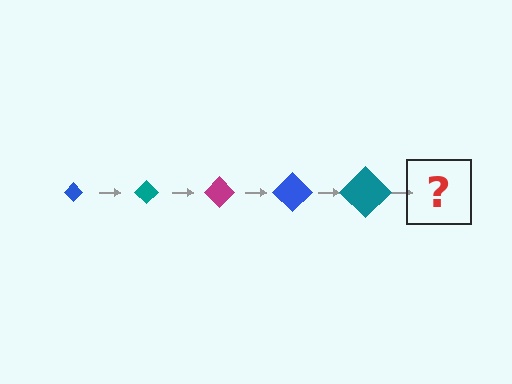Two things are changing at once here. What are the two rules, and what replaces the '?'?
The two rules are that the diamond grows larger each step and the color cycles through blue, teal, and magenta. The '?' should be a magenta diamond, larger than the previous one.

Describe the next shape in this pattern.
It should be a magenta diamond, larger than the previous one.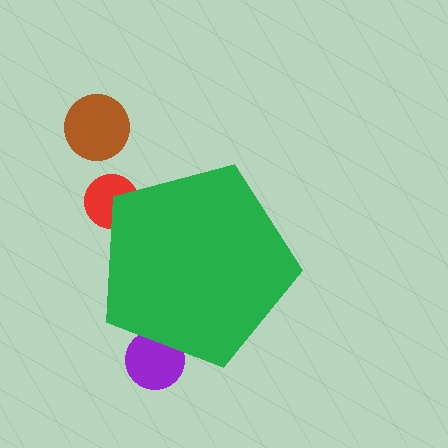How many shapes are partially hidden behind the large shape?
2 shapes are partially hidden.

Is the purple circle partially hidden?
Yes, the purple circle is partially hidden behind the green pentagon.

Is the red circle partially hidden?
Yes, the red circle is partially hidden behind the green pentagon.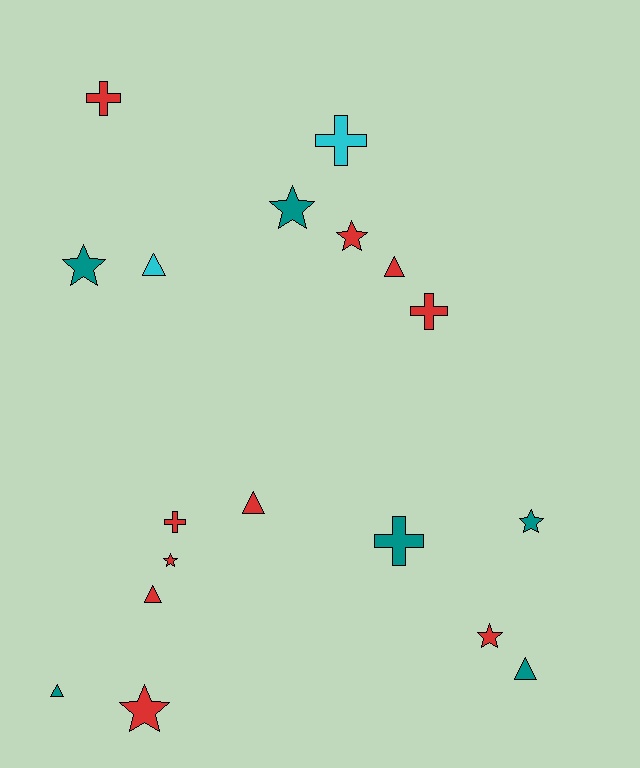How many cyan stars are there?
There are no cyan stars.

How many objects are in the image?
There are 18 objects.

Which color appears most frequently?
Red, with 10 objects.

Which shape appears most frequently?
Star, with 7 objects.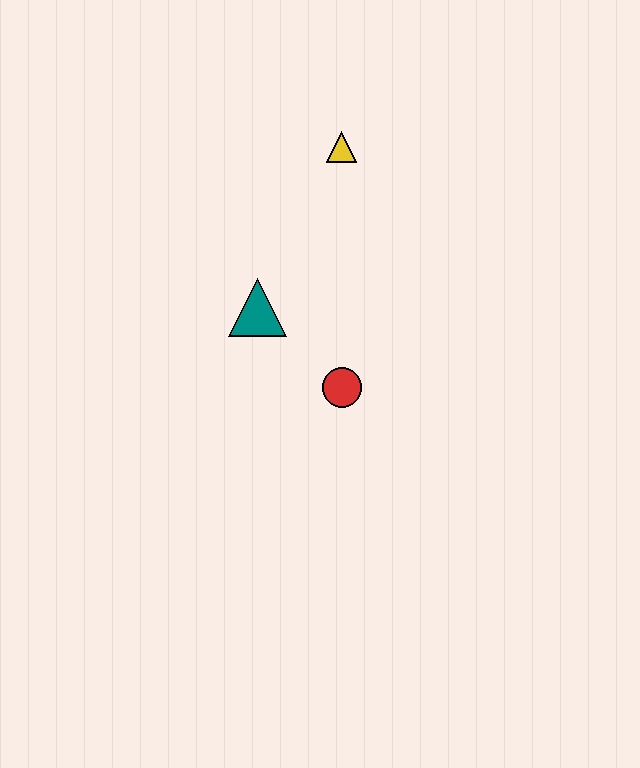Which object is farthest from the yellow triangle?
The red circle is farthest from the yellow triangle.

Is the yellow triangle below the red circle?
No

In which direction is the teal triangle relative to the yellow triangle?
The teal triangle is below the yellow triangle.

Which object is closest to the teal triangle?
The red circle is closest to the teal triangle.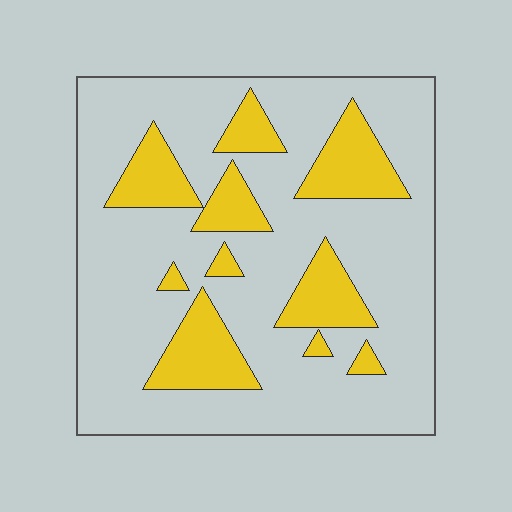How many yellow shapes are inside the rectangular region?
10.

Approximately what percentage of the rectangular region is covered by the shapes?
Approximately 25%.